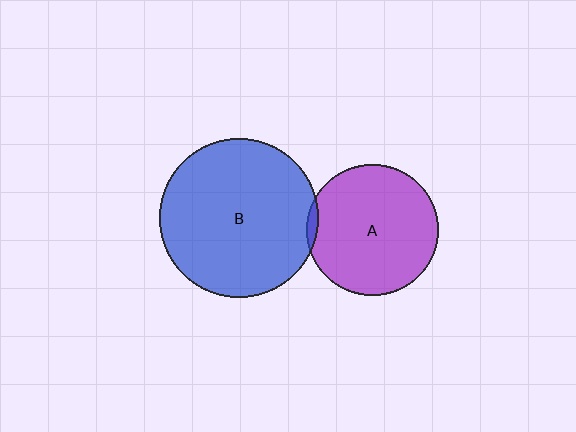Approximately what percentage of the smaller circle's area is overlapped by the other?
Approximately 5%.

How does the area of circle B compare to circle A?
Approximately 1.5 times.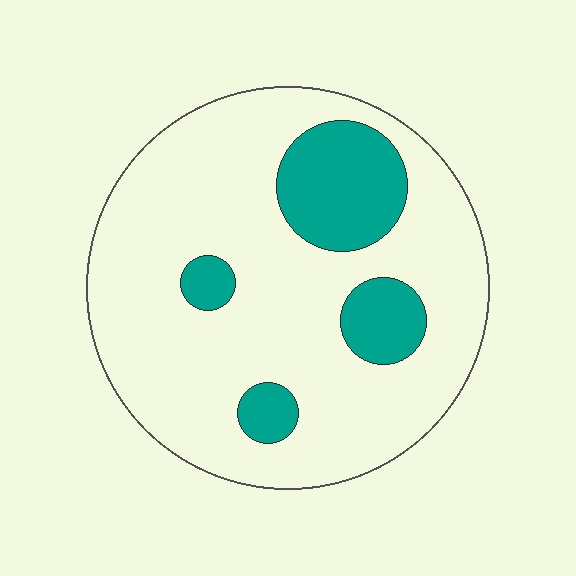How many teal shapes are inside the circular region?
4.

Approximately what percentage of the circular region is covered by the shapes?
Approximately 20%.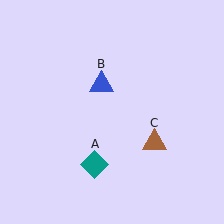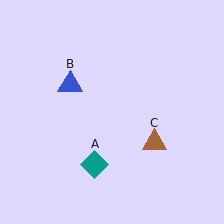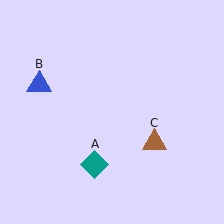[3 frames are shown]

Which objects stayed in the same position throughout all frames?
Teal diamond (object A) and brown triangle (object C) remained stationary.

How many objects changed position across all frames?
1 object changed position: blue triangle (object B).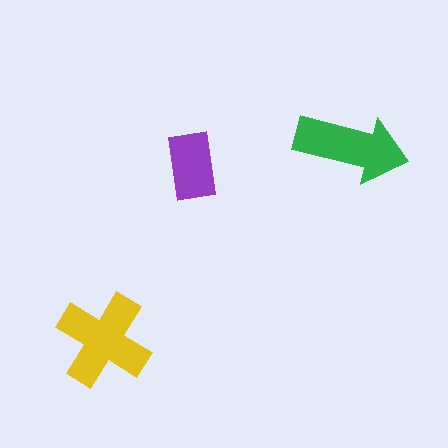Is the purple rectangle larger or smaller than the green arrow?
Smaller.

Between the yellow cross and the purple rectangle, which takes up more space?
The yellow cross.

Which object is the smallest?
The purple rectangle.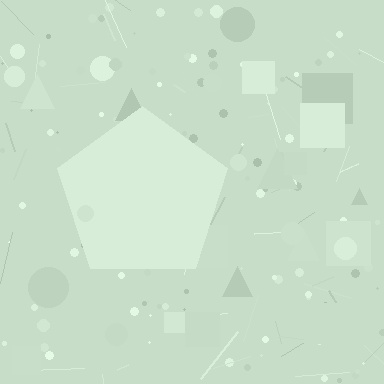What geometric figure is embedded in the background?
A pentagon is embedded in the background.